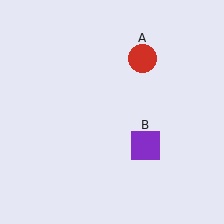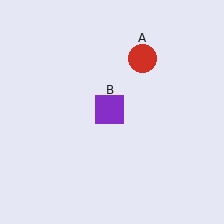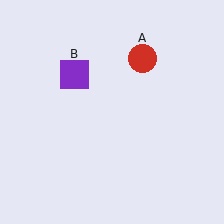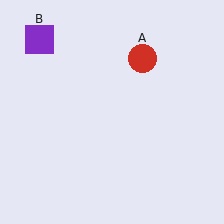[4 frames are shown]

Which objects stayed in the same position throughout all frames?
Red circle (object A) remained stationary.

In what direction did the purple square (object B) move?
The purple square (object B) moved up and to the left.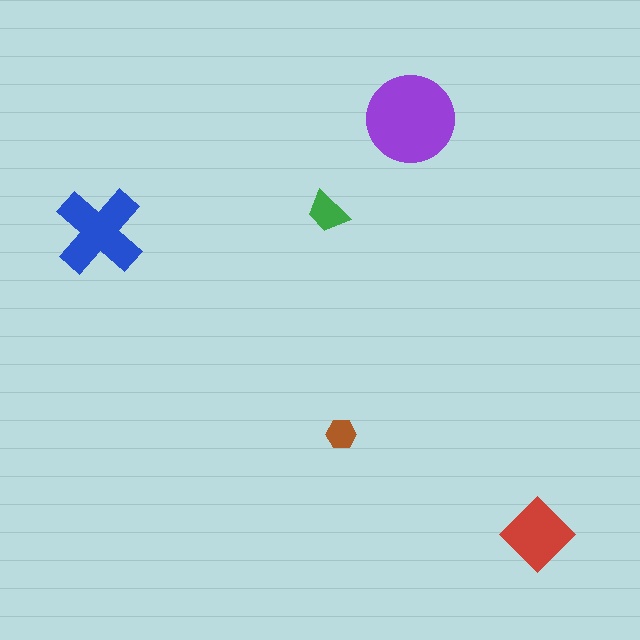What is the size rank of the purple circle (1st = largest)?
1st.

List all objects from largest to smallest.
The purple circle, the blue cross, the red diamond, the green trapezoid, the brown hexagon.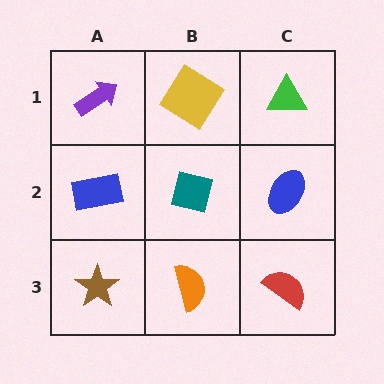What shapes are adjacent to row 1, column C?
A blue ellipse (row 2, column C), a yellow diamond (row 1, column B).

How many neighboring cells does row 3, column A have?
2.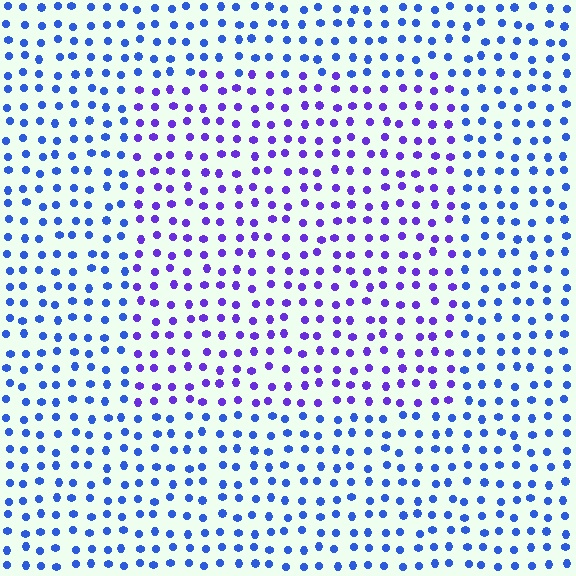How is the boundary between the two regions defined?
The boundary is defined purely by a slight shift in hue (about 37 degrees). Spacing, size, and orientation are identical on both sides.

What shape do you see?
I see a rectangle.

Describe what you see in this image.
The image is filled with small blue elements in a uniform arrangement. A rectangle-shaped region is visible where the elements are tinted to a slightly different hue, forming a subtle color boundary.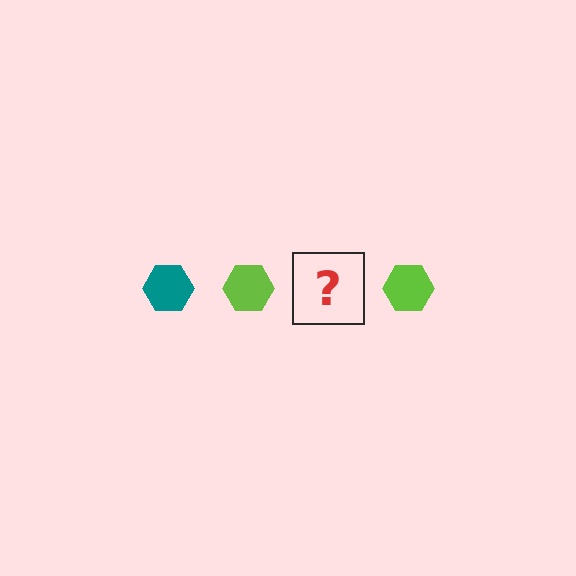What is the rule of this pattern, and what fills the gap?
The rule is that the pattern cycles through teal, lime hexagons. The gap should be filled with a teal hexagon.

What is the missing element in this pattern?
The missing element is a teal hexagon.